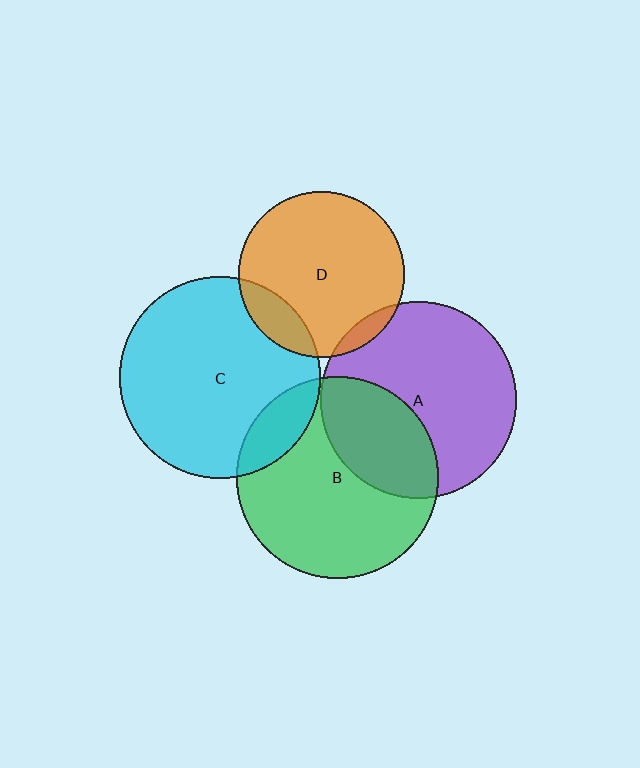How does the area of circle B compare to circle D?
Approximately 1.5 times.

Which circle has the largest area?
Circle B (green).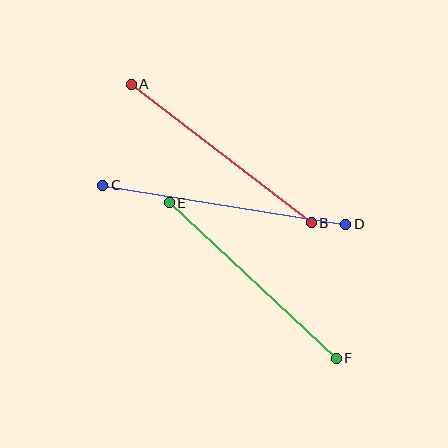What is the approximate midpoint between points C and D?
The midpoint is at approximately (224, 205) pixels.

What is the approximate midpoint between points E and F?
The midpoint is at approximately (253, 281) pixels.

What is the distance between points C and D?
The distance is approximately 246 pixels.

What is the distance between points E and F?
The distance is approximately 228 pixels.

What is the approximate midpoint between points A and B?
The midpoint is at approximately (221, 154) pixels.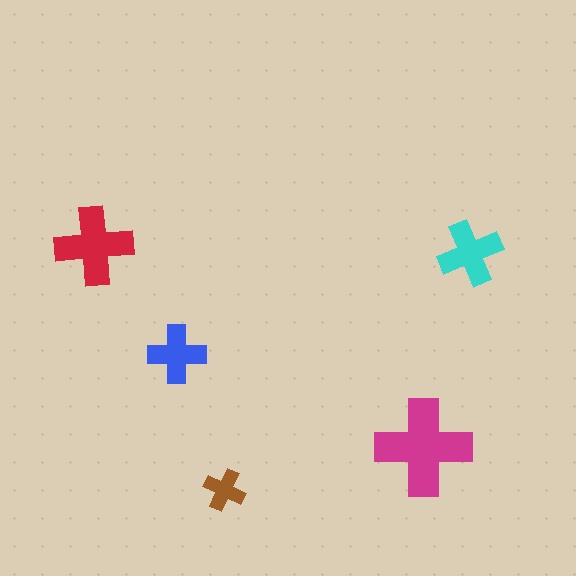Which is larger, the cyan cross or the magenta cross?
The magenta one.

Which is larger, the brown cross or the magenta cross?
The magenta one.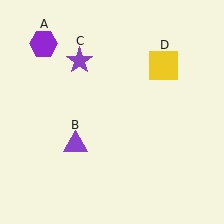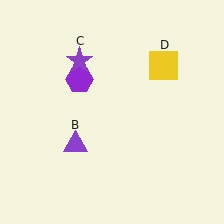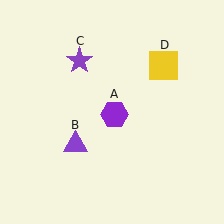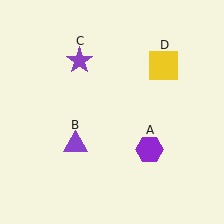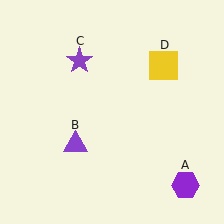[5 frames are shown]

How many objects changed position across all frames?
1 object changed position: purple hexagon (object A).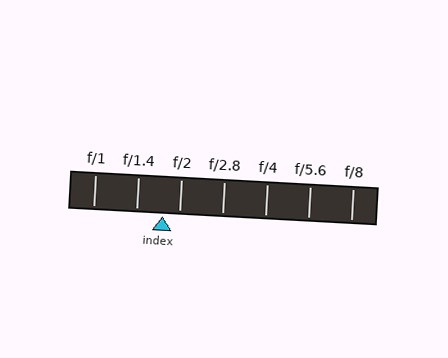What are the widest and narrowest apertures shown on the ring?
The widest aperture shown is f/1 and the narrowest is f/8.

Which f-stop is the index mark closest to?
The index mark is closest to f/2.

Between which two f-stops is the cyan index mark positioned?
The index mark is between f/1.4 and f/2.